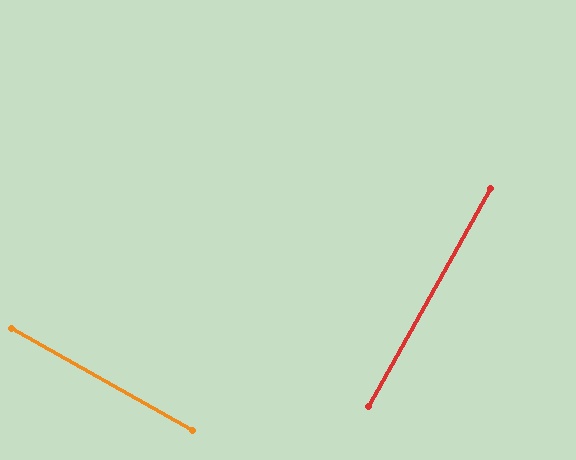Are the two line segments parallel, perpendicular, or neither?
Perpendicular — they meet at approximately 90°.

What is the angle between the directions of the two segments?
Approximately 90 degrees.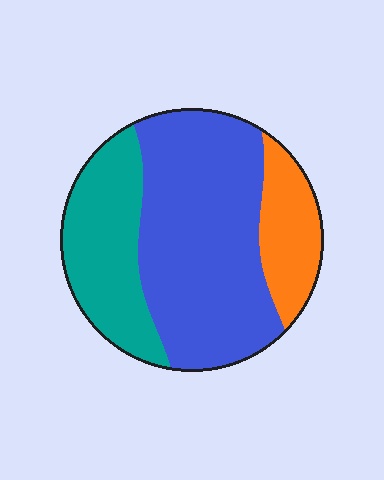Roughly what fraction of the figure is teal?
Teal covers roughly 30% of the figure.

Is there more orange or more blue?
Blue.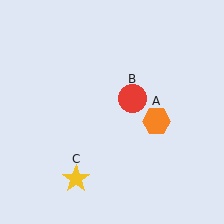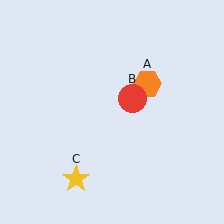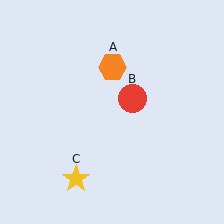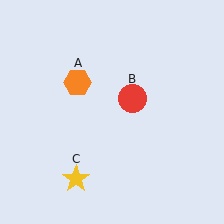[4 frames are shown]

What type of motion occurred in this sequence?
The orange hexagon (object A) rotated counterclockwise around the center of the scene.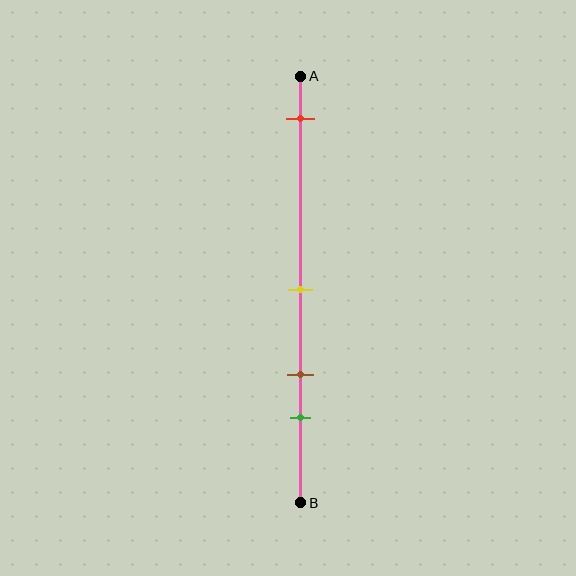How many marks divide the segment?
There are 4 marks dividing the segment.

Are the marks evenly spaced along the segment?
No, the marks are not evenly spaced.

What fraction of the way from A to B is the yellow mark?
The yellow mark is approximately 50% (0.5) of the way from A to B.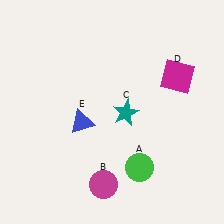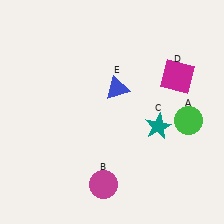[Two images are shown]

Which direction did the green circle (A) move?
The green circle (A) moved right.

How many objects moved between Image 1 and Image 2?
3 objects moved between the two images.